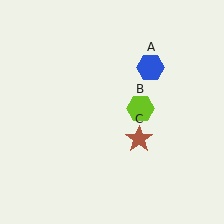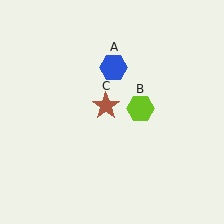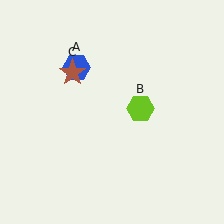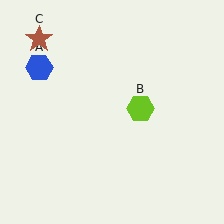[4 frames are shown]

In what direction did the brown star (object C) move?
The brown star (object C) moved up and to the left.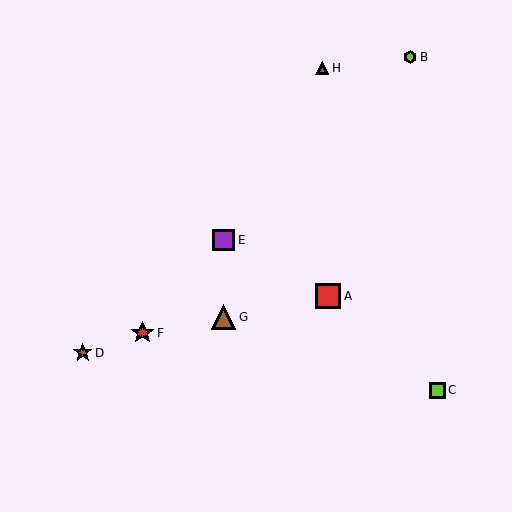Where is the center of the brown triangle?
The center of the brown triangle is at (322, 68).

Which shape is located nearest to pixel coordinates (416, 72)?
The lime hexagon (labeled B) at (410, 57) is nearest to that location.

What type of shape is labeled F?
Shape F is a red star.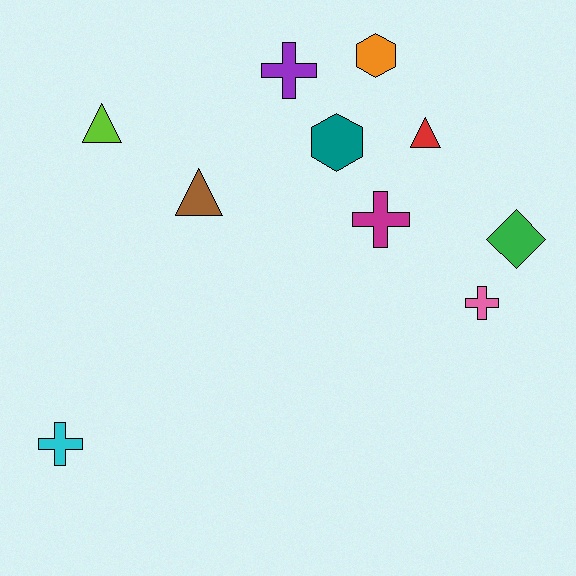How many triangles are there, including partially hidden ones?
There are 3 triangles.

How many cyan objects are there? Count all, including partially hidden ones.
There is 1 cyan object.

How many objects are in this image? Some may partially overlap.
There are 10 objects.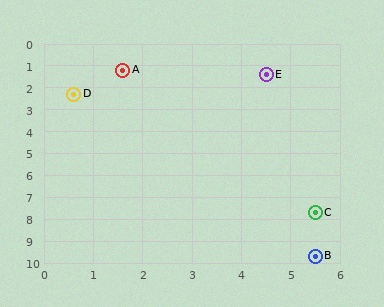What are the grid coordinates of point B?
Point B is at approximately (5.5, 9.7).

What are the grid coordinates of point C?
Point C is at approximately (5.5, 7.7).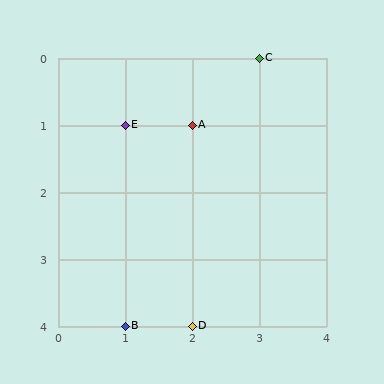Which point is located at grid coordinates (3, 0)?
Point C is at (3, 0).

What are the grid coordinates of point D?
Point D is at grid coordinates (2, 4).